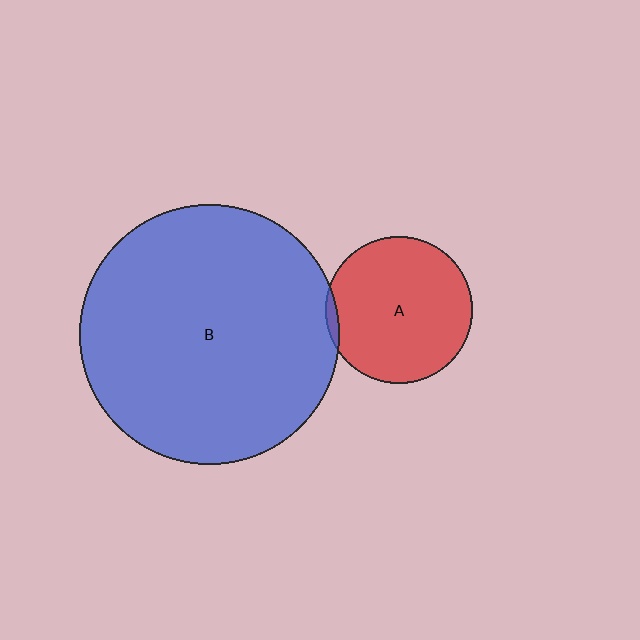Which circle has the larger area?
Circle B (blue).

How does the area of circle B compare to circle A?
Approximately 3.1 times.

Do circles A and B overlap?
Yes.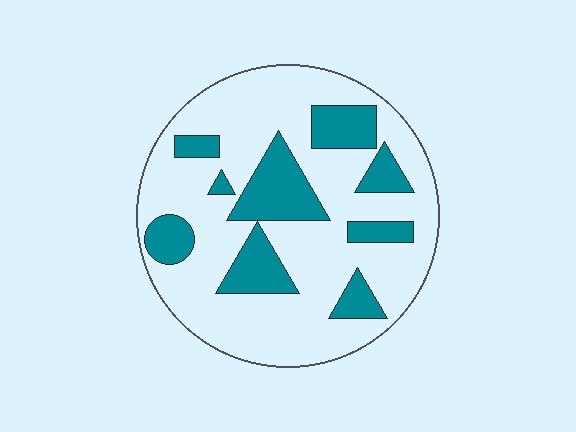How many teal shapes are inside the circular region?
9.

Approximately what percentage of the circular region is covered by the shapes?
Approximately 25%.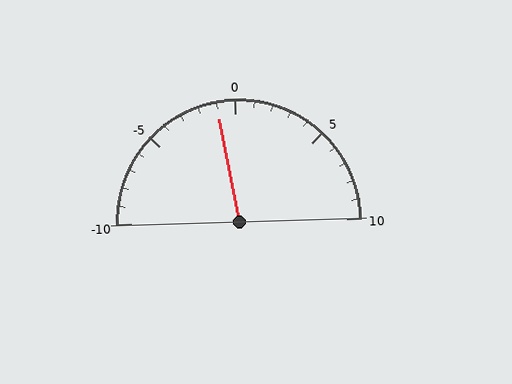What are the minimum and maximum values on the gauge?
The gauge ranges from -10 to 10.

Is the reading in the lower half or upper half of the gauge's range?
The reading is in the lower half of the range (-10 to 10).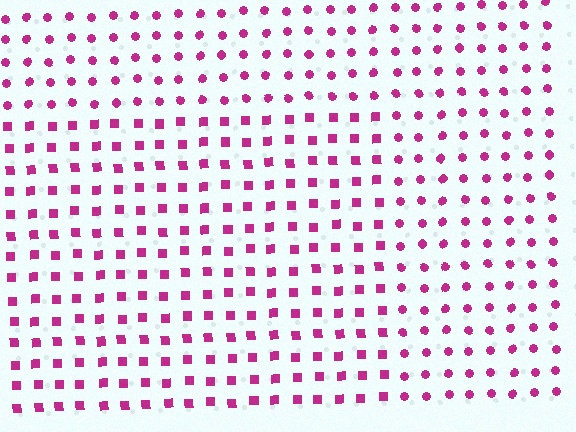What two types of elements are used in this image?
The image uses squares inside the rectangle region and circles outside it.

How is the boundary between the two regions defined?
The boundary is defined by a change in element shape: squares inside vs. circles outside. All elements share the same color and spacing.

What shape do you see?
I see a rectangle.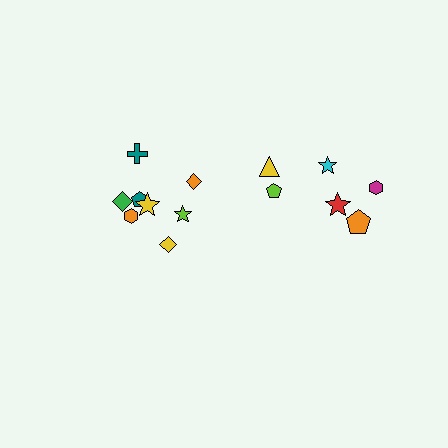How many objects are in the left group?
There are 8 objects.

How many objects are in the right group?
There are 6 objects.